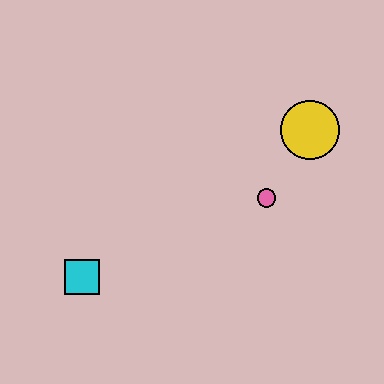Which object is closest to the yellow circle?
The pink circle is closest to the yellow circle.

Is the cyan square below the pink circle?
Yes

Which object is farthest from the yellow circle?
The cyan square is farthest from the yellow circle.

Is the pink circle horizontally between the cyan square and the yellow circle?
Yes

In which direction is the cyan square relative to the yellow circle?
The cyan square is to the left of the yellow circle.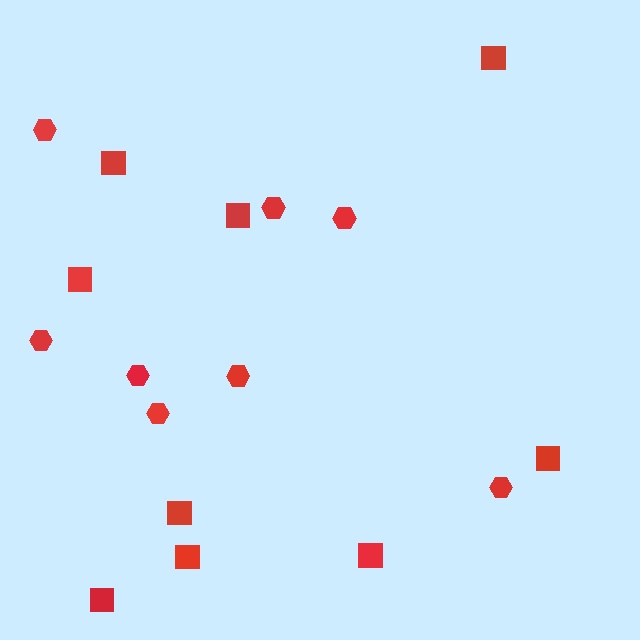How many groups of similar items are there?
There are 2 groups: one group of hexagons (8) and one group of squares (9).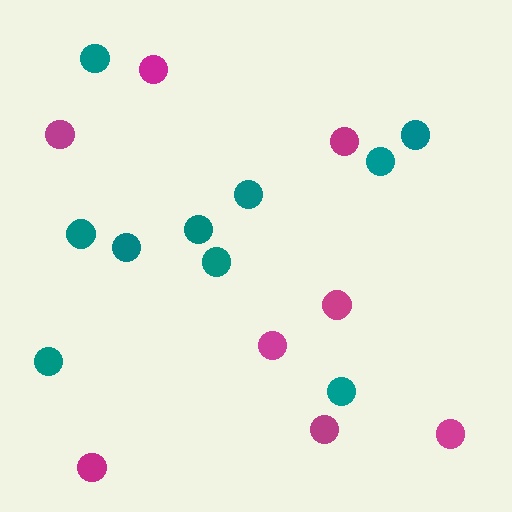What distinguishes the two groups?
There are 2 groups: one group of teal circles (10) and one group of magenta circles (8).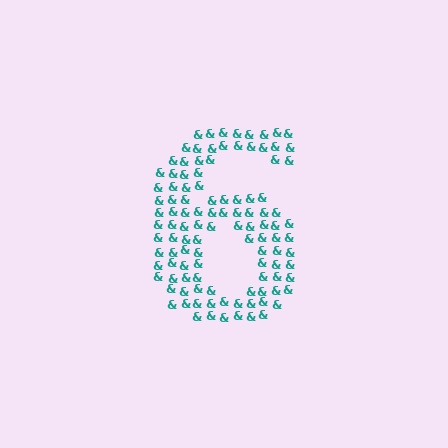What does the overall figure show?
The overall figure shows the digit 6.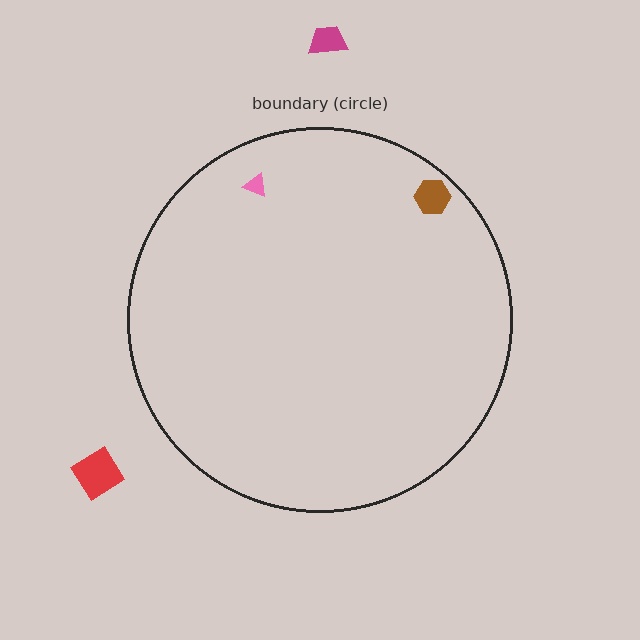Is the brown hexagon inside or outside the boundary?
Inside.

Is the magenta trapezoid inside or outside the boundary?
Outside.